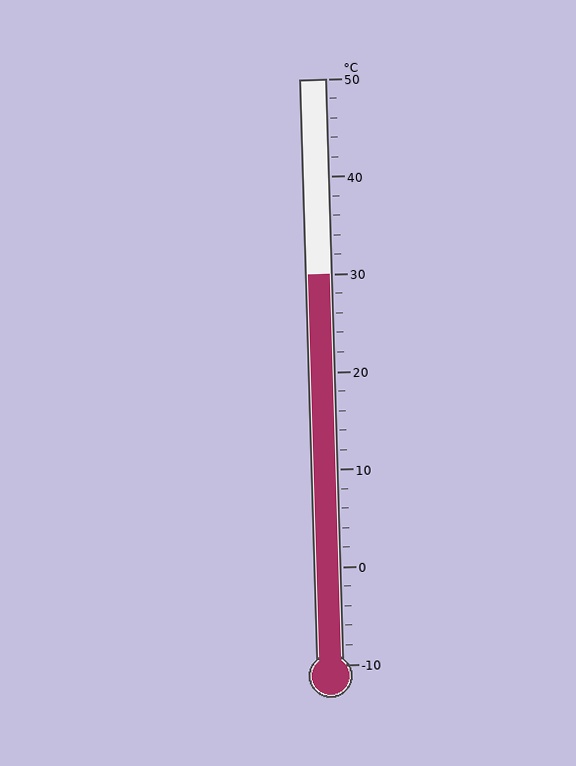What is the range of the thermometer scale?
The thermometer scale ranges from -10°C to 50°C.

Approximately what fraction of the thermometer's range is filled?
The thermometer is filled to approximately 65% of its range.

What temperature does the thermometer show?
The thermometer shows approximately 30°C.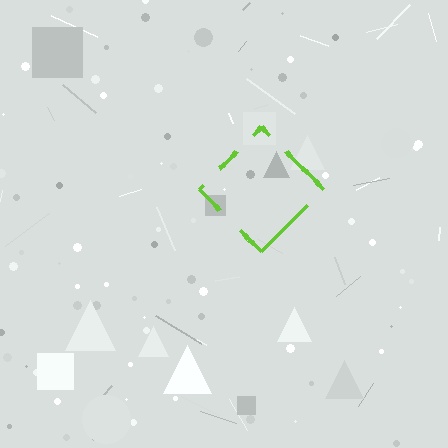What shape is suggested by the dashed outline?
The dashed outline suggests a diamond.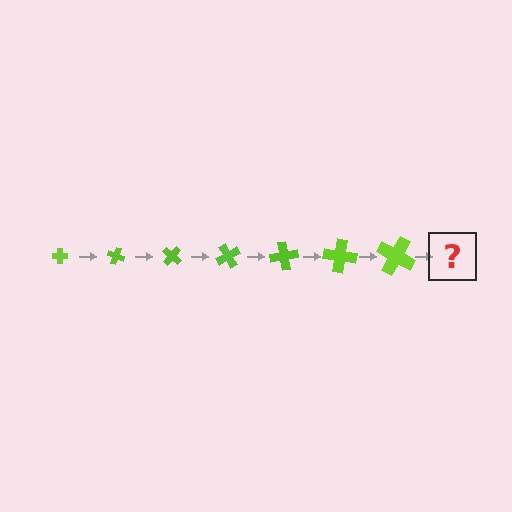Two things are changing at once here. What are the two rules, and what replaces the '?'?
The two rules are that the cross grows larger each step and it rotates 20 degrees each step. The '?' should be a cross, larger than the previous one and rotated 140 degrees from the start.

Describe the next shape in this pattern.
It should be a cross, larger than the previous one and rotated 140 degrees from the start.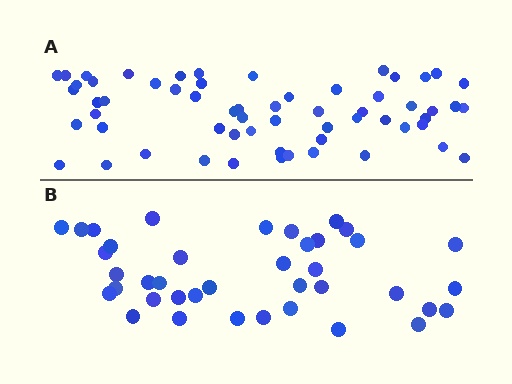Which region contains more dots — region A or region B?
Region A (the top region) has more dots.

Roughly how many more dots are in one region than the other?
Region A has approximately 20 more dots than region B.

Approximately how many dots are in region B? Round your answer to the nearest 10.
About 40 dots. (The exact count is 39, which rounds to 40.)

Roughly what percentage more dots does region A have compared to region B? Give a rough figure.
About 55% more.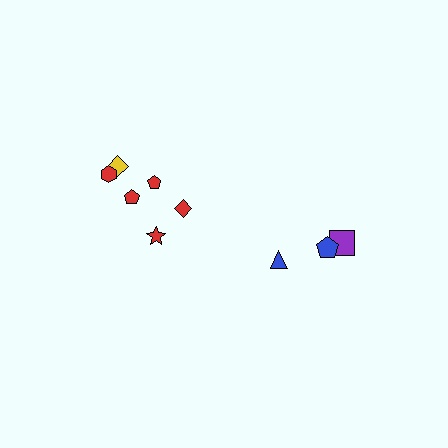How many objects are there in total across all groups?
There are 9 objects.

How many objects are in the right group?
There are 3 objects.